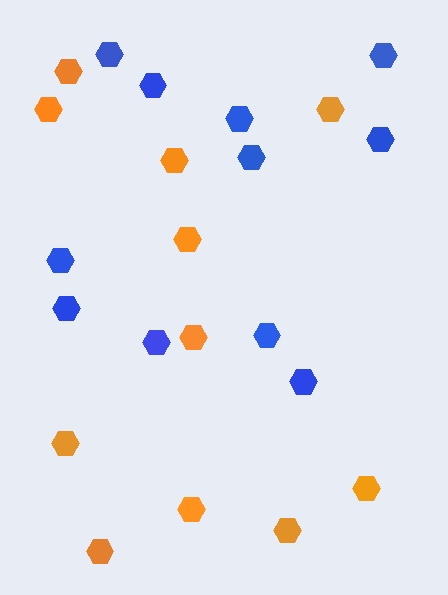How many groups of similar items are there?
There are 2 groups: one group of orange hexagons (11) and one group of blue hexagons (11).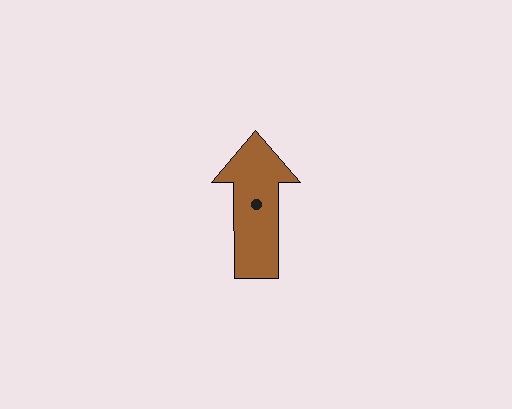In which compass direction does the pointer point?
North.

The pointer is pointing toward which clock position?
Roughly 12 o'clock.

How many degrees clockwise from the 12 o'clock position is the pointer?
Approximately 360 degrees.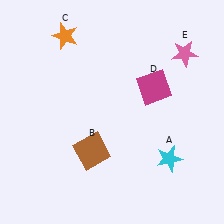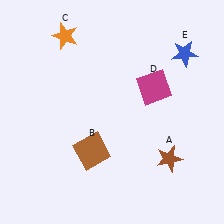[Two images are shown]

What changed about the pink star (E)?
In Image 1, E is pink. In Image 2, it changed to blue.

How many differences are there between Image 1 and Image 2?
There are 2 differences between the two images.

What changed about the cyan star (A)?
In Image 1, A is cyan. In Image 2, it changed to brown.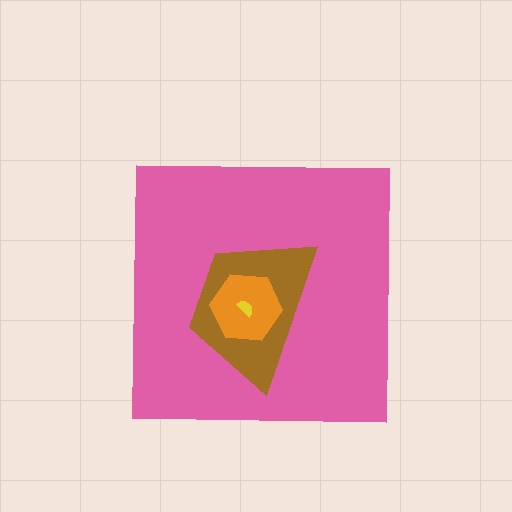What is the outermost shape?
The pink square.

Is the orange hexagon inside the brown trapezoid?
Yes.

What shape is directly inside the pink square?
The brown trapezoid.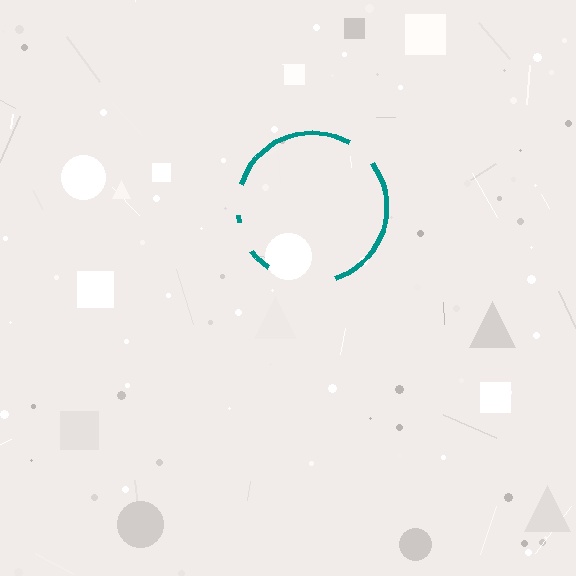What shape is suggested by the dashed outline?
The dashed outline suggests a circle.